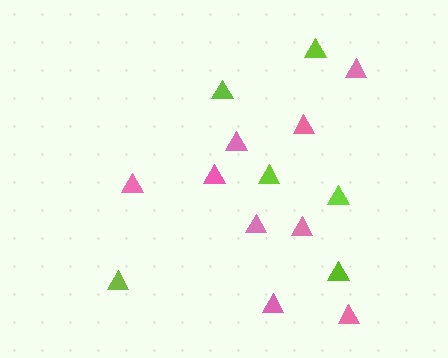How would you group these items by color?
There are 2 groups: one group of pink triangles (9) and one group of lime triangles (6).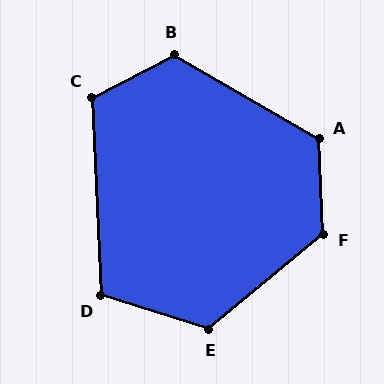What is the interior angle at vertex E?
Approximately 123 degrees (obtuse).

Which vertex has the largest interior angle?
F, at approximately 127 degrees.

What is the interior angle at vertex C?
Approximately 114 degrees (obtuse).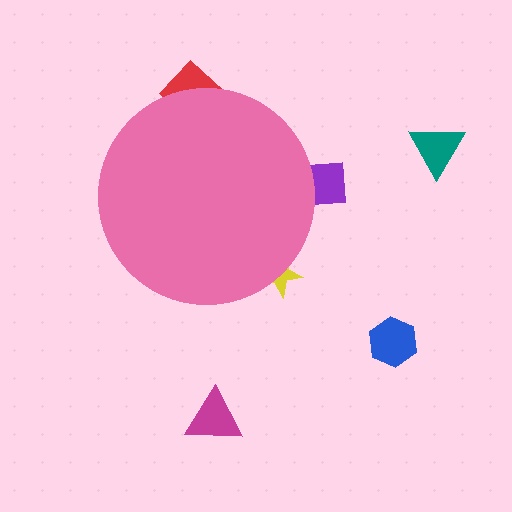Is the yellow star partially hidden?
Yes, the yellow star is partially hidden behind the pink circle.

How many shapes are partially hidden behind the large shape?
3 shapes are partially hidden.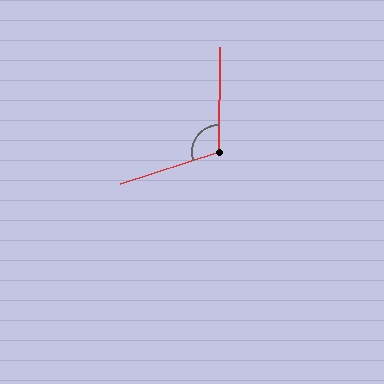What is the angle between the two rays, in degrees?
Approximately 109 degrees.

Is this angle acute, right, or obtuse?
It is obtuse.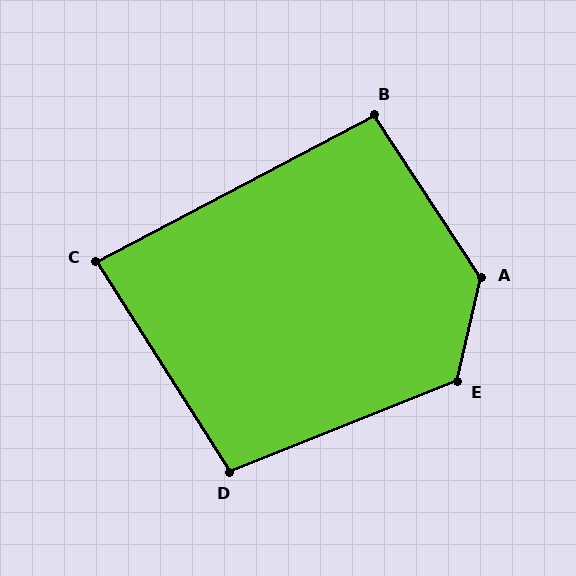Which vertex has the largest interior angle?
A, at approximately 134 degrees.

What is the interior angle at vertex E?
Approximately 125 degrees (obtuse).